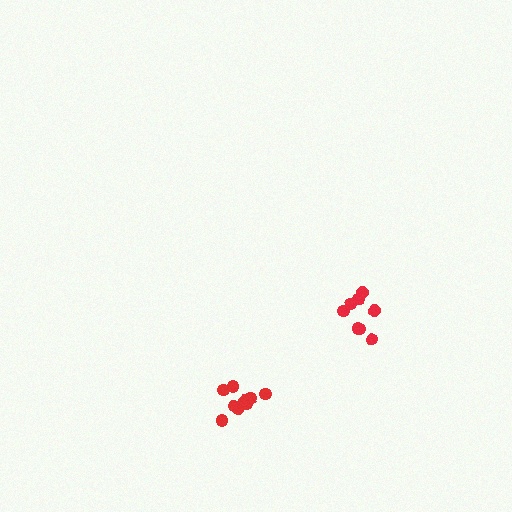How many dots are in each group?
Group 1: 9 dots, Group 2: 8 dots (17 total).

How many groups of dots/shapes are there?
There are 2 groups.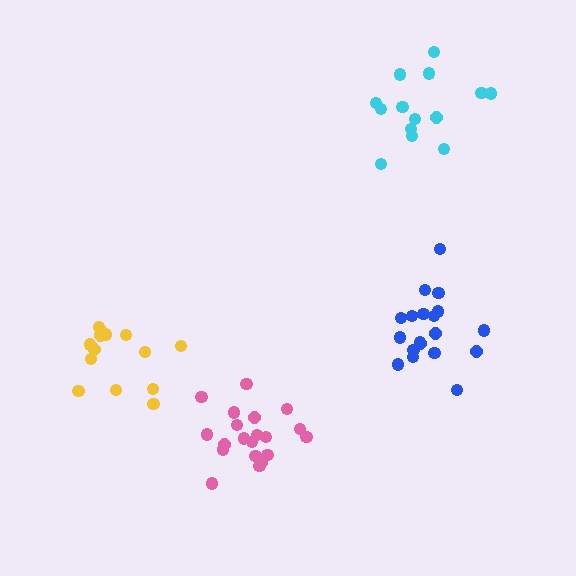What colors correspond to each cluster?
The clusters are colored: blue, cyan, yellow, pink.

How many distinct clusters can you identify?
There are 4 distinct clusters.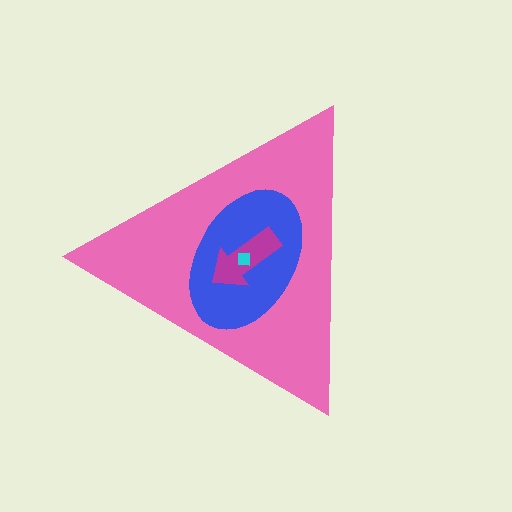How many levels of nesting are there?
4.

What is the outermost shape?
The pink triangle.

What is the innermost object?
The cyan square.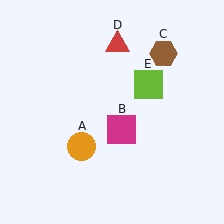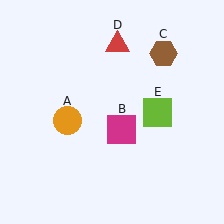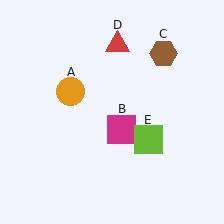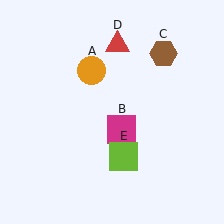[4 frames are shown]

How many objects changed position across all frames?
2 objects changed position: orange circle (object A), lime square (object E).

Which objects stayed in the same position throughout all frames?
Magenta square (object B) and brown hexagon (object C) and red triangle (object D) remained stationary.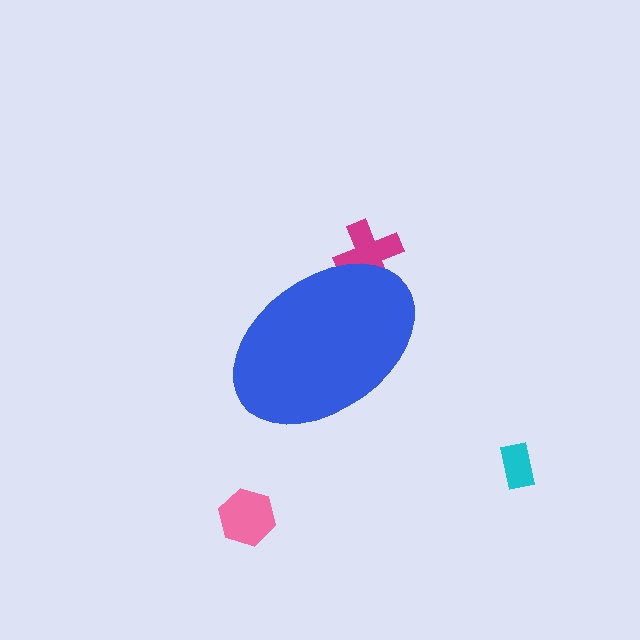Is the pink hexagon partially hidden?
No, the pink hexagon is fully visible.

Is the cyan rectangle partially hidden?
No, the cyan rectangle is fully visible.